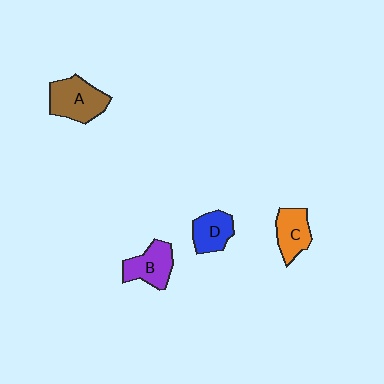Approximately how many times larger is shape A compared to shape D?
Approximately 1.4 times.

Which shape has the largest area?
Shape A (brown).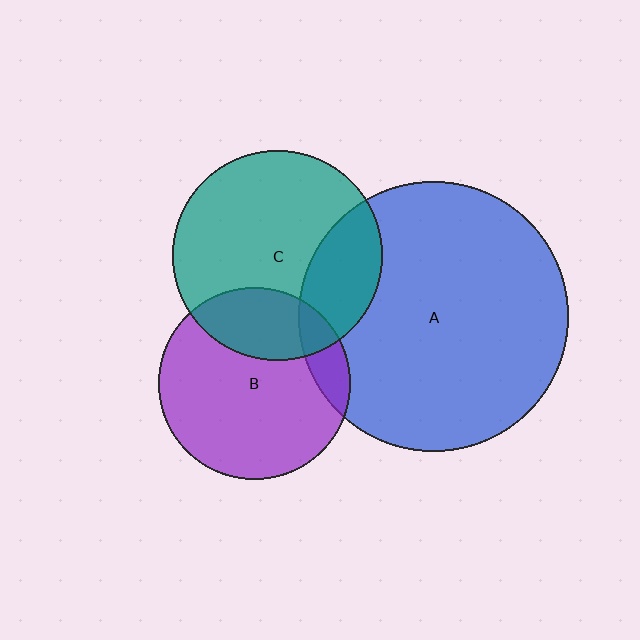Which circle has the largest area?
Circle A (blue).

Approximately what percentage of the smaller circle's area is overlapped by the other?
Approximately 25%.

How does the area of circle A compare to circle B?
Approximately 2.0 times.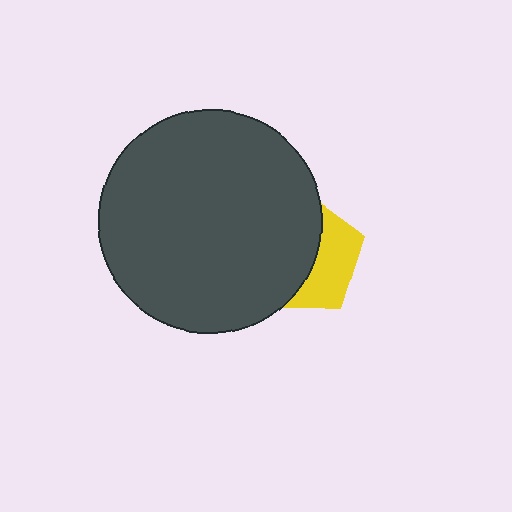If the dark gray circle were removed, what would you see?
You would see the complete yellow pentagon.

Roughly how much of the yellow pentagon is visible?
A small part of it is visible (roughly 39%).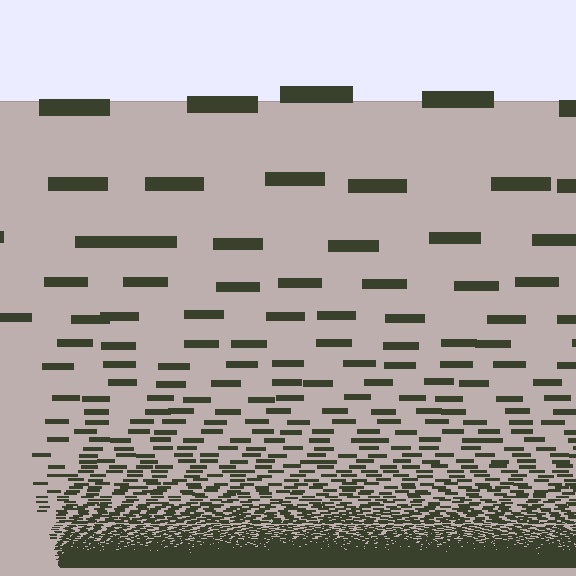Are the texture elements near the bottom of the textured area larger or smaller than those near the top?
Smaller. The gradient is inverted — elements near the bottom are smaller and denser.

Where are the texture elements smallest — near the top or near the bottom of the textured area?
Near the bottom.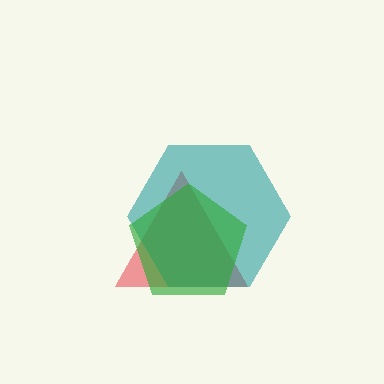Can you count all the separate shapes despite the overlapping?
Yes, there are 3 separate shapes.